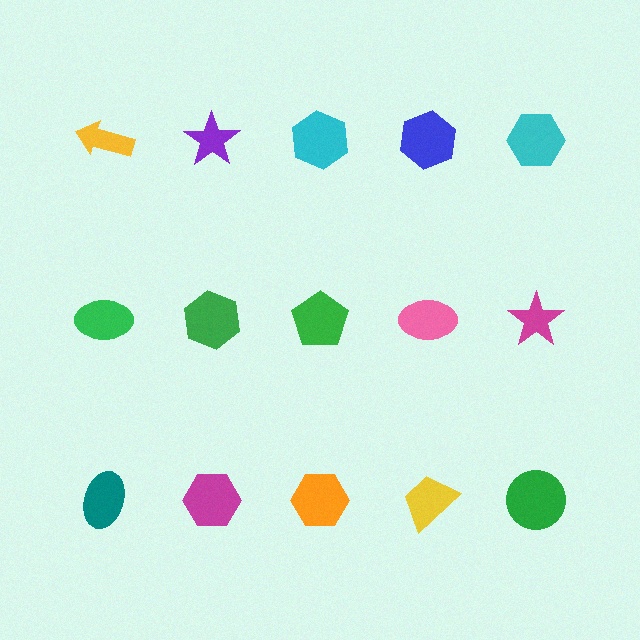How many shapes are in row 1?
5 shapes.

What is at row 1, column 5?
A cyan hexagon.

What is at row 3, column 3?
An orange hexagon.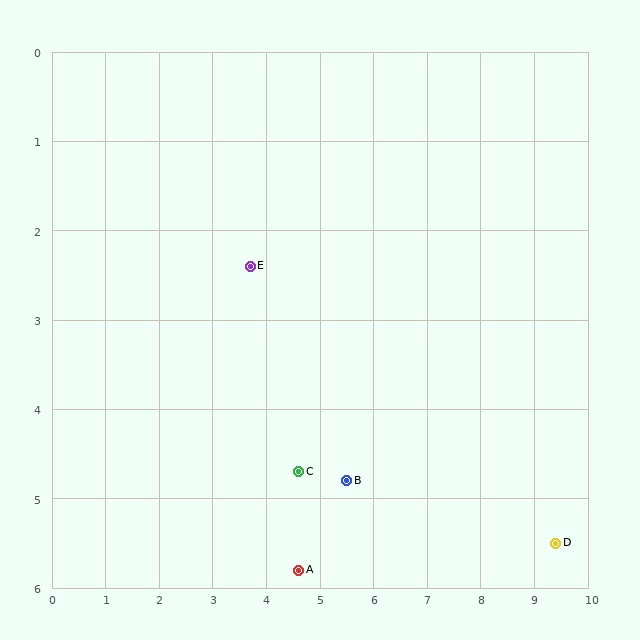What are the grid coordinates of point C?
Point C is at approximately (4.6, 4.7).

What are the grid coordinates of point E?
Point E is at approximately (3.7, 2.4).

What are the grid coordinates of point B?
Point B is at approximately (5.5, 4.8).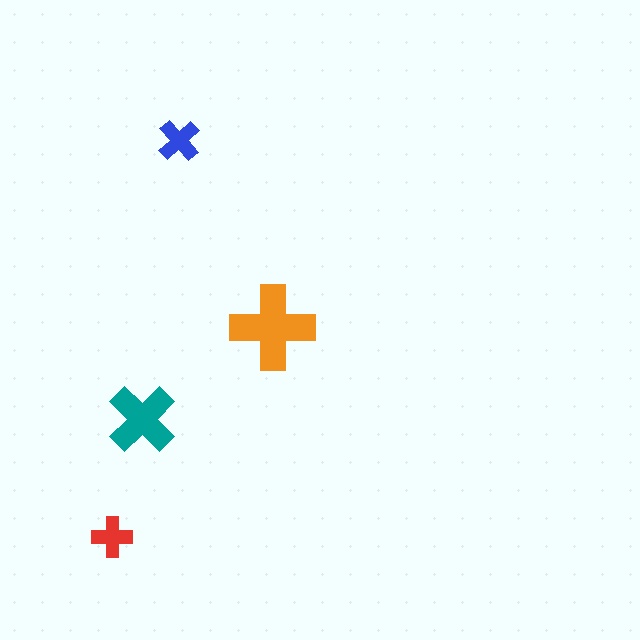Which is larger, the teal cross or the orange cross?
The orange one.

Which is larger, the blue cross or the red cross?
The blue one.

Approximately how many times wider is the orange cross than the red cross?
About 2 times wider.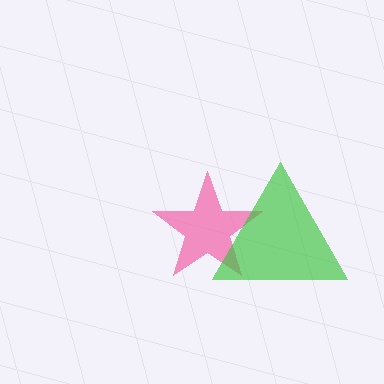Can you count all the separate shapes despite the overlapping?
Yes, there are 2 separate shapes.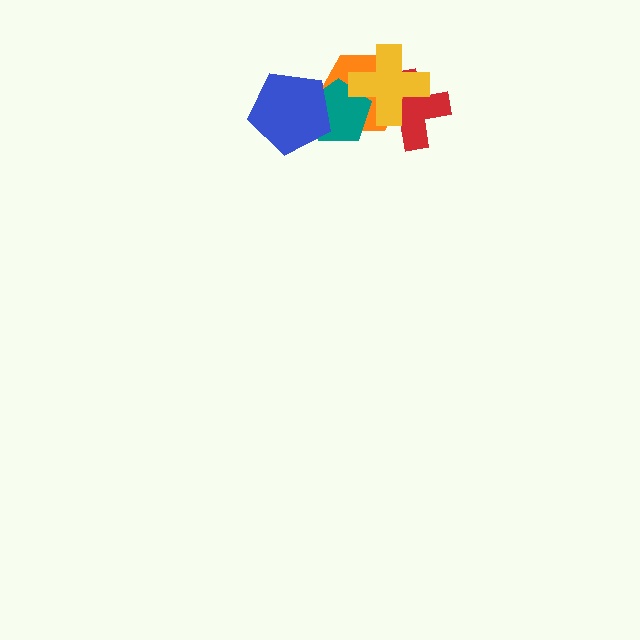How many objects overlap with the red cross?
2 objects overlap with the red cross.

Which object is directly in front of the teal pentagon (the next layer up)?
The yellow cross is directly in front of the teal pentagon.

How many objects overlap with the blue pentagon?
2 objects overlap with the blue pentagon.